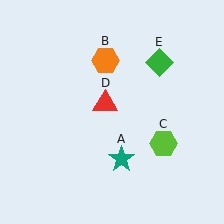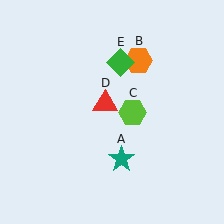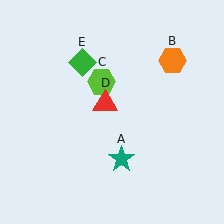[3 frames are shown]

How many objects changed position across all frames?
3 objects changed position: orange hexagon (object B), lime hexagon (object C), green diamond (object E).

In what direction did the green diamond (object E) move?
The green diamond (object E) moved left.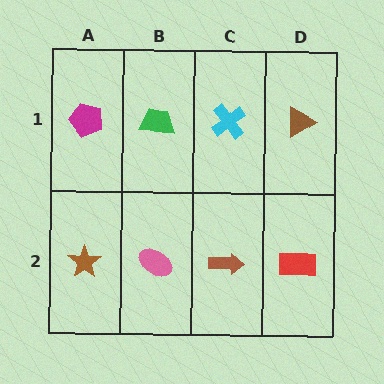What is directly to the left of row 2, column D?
A brown arrow.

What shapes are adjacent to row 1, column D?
A red rectangle (row 2, column D), a cyan cross (row 1, column C).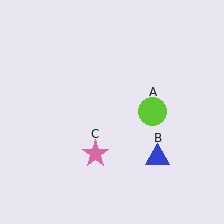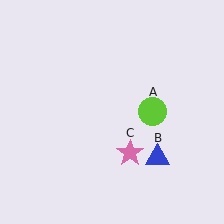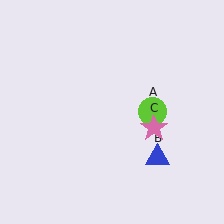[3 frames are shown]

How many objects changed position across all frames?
1 object changed position: pink star (object C).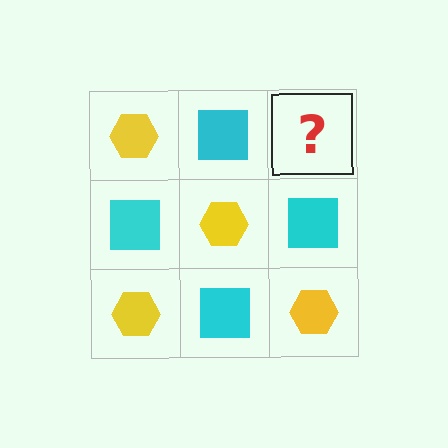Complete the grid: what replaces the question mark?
The question mark should be replaced with a yellow hexagon.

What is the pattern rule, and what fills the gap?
The rule is that it alternates yellow hexagon and cyan square in a checkerboard pattern. The gap should be filled with a yellow hexagon.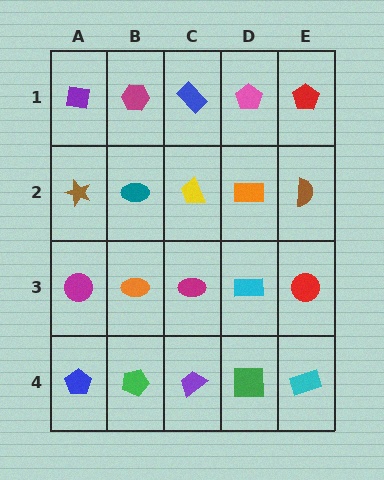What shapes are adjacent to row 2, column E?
A red pentagon (row 1, column E), a red circle (row 3, column E), an orange rectangle (row 2, column D).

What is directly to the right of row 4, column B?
A purple trapezoid.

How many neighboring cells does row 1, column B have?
3.